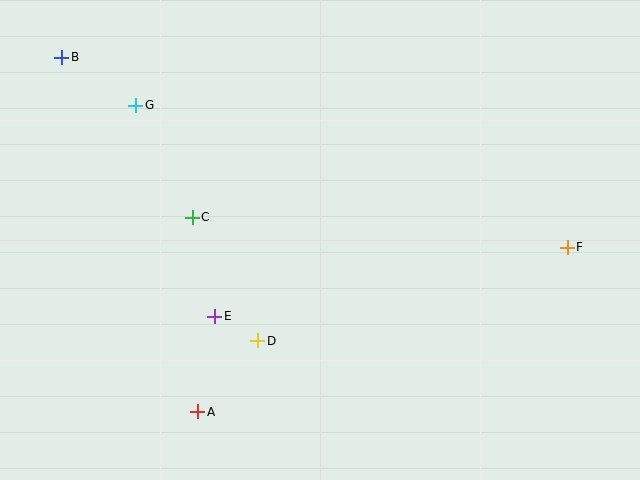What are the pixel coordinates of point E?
Point E is at (215, 316).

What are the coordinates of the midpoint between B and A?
The midpoint between B and A is at (130, 234).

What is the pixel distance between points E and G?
The distance between E and G is 225 pixels.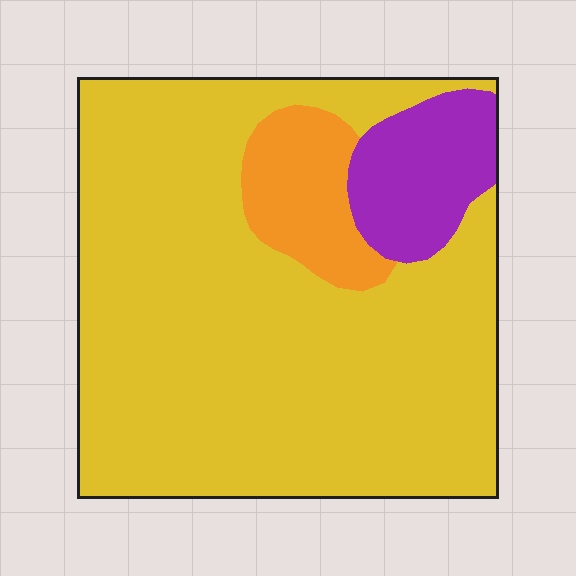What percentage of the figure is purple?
Purple covers 11% of the figure.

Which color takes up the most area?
Yellow, at roughly 80%.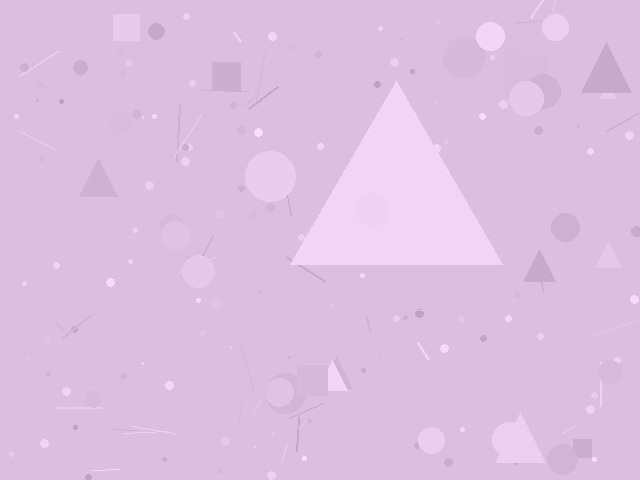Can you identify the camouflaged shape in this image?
The camouflaged shape is a triangle.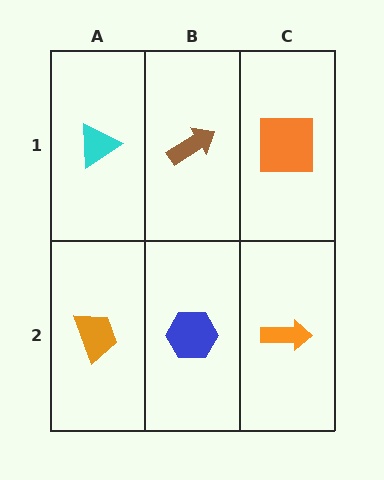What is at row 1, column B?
A brown arrow.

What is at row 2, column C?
An orange arrow.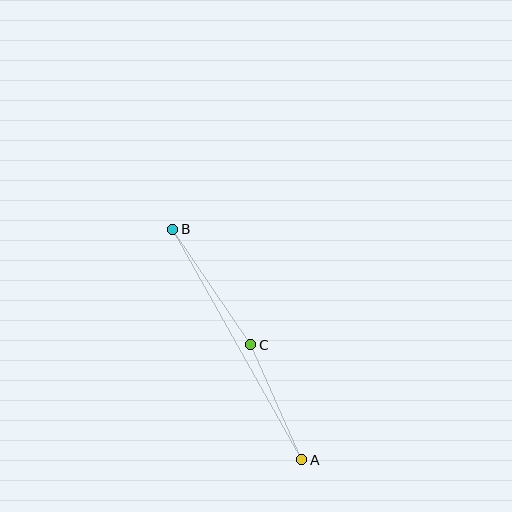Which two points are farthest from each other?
Points A and B are farthest from each other.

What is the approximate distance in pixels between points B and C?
The distance between B and C is approximately 140 pixels.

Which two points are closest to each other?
Points A and C are closest to each other.